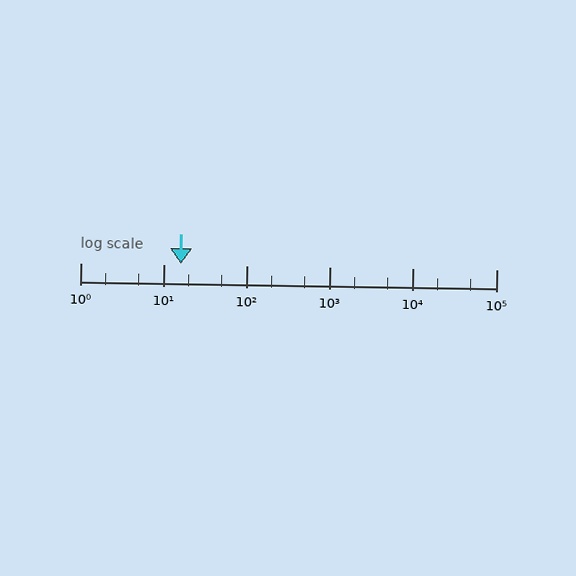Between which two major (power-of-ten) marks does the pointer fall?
The pointer is between 10 and 100.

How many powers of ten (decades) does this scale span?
The scale spans 5 decades, from 1 to 100000.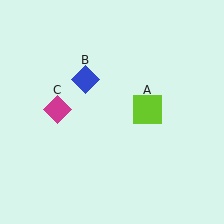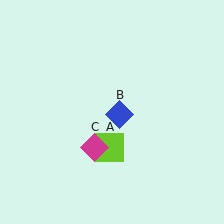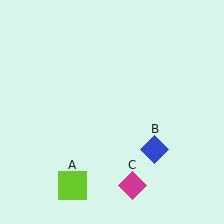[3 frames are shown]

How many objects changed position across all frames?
3 objects changed position: lime square (object A), blue diamond (object B), magenta diamond (object C).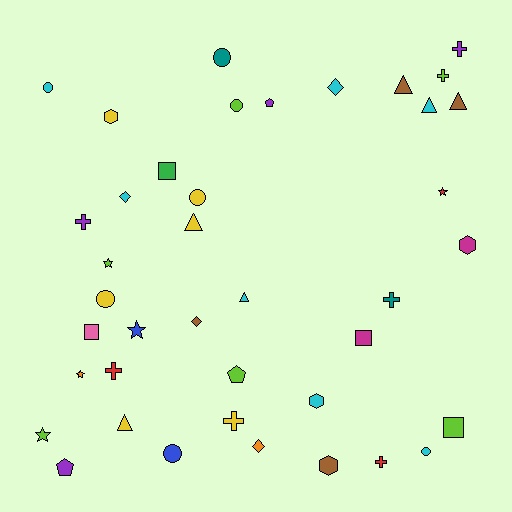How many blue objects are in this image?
There are 2 blue objects.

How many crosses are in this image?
There are 7 crosses.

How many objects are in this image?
There are 40 objects.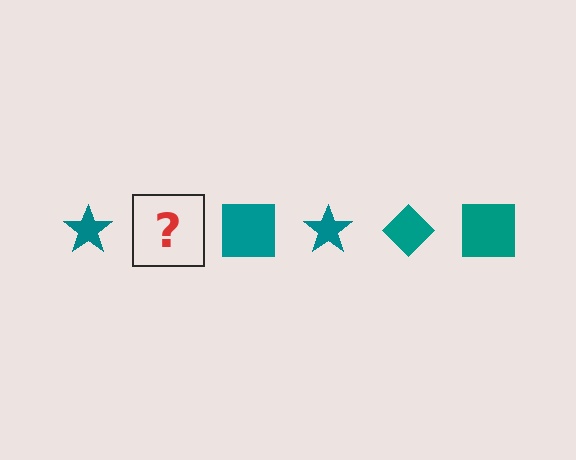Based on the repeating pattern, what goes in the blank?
The blank should be a teal diamond.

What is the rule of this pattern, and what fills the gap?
The rule is that the pattern cycles through star, diamond, square shapes in teal. The gap should be filled with a teal diamond.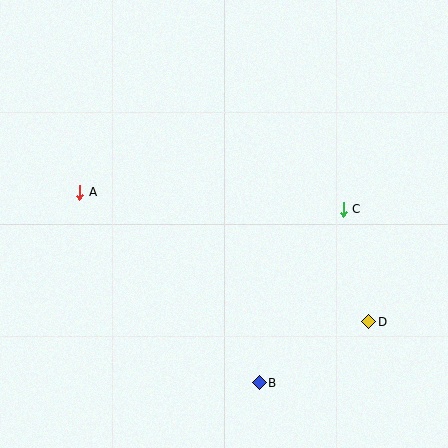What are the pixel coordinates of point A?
Point A is at (80, 192).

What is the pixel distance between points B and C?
The distance between B and C is 193 pixels.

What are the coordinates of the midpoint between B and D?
The midpoint between B and D is at (314, 352).